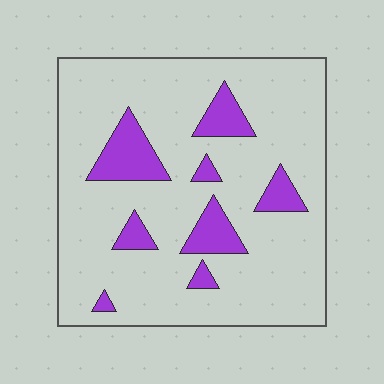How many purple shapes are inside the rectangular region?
8.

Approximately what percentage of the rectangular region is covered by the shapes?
Approximately 15%.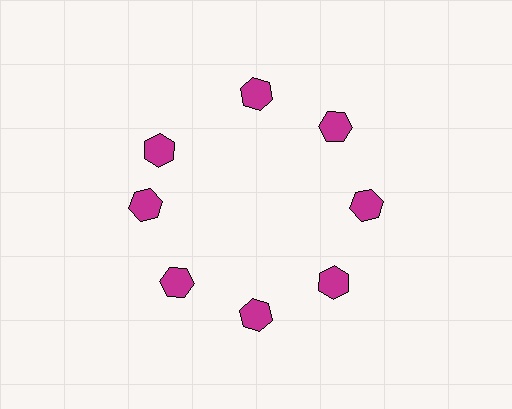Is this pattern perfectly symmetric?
No. The 8 magenta hexagons are arranged in a ring, but one element near the 10 o'clock position is rotated out of alignment along the ring, breaking the 8-fold rotational symmetry.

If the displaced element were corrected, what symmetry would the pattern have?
It would have 8-fold rotational symmetry — the pattern would map onto itself every 45 degrees.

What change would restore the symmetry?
The symmetry would be restored by rotating it back into even spacing with its neighbors so that all 8 hexagons sit at equal angles and equal distance from the center.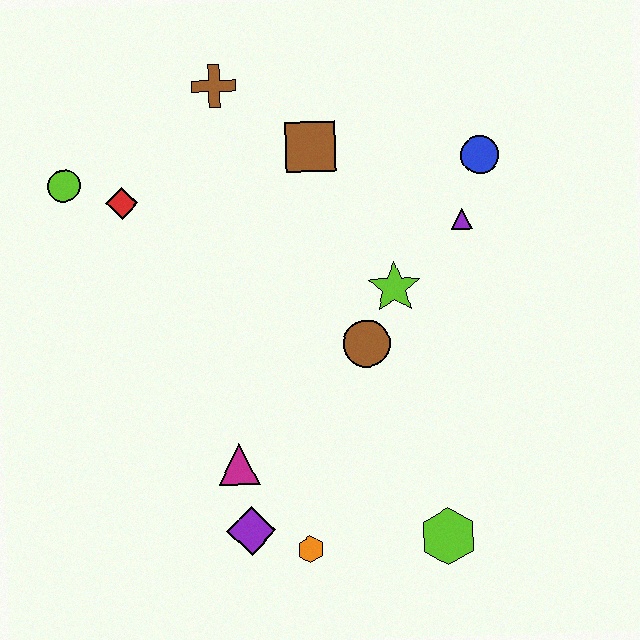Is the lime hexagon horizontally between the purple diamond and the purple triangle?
Yes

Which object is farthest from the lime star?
The lime circle is farthest from the lime star.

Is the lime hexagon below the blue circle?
Yes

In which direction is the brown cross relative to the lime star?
The brown cross is above the lime star.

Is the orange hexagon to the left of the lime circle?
No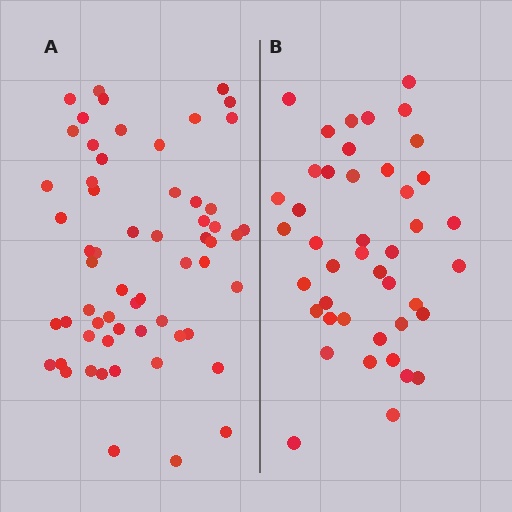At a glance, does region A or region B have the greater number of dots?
Region A (the left region) has more dots.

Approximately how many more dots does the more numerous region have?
Region A has approximately 15 more dots than region B.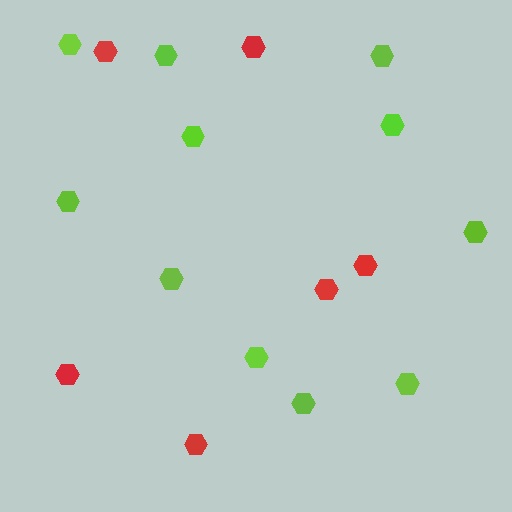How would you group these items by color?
There are 2 groups: one group of red hexagons (6) and one group of lime hexagons (11).